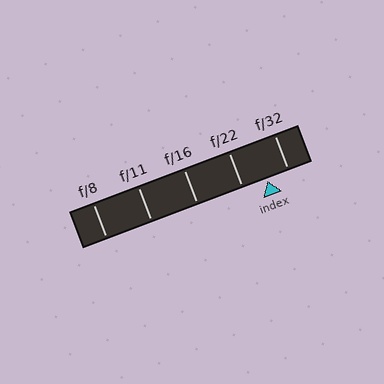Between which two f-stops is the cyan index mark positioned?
The index mark is between f/22 and f/32.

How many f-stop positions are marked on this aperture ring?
There are 5 f-stop positions marked.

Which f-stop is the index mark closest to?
The index mark is closest to f/32.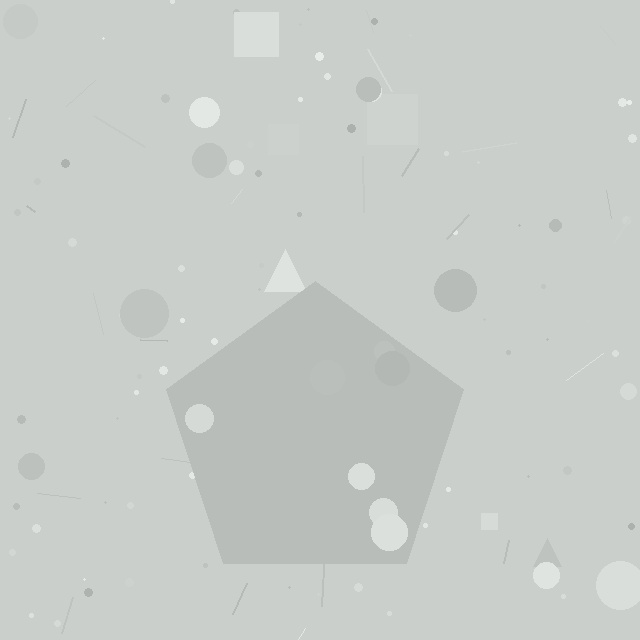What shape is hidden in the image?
A pentagon is hidden in the image.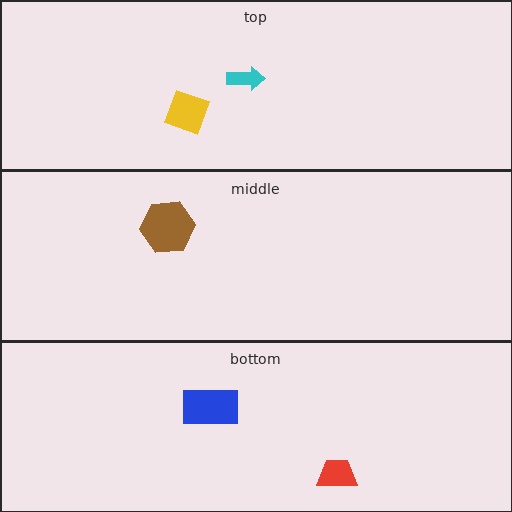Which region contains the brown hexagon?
The middle region.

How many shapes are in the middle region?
1.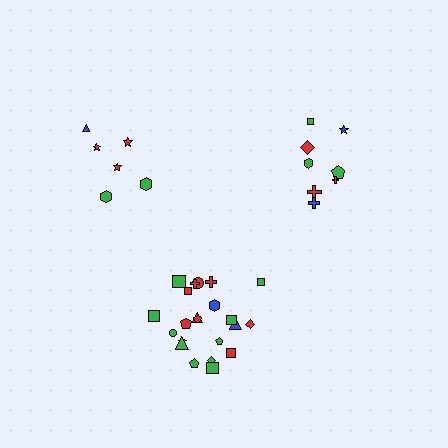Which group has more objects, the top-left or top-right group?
The top-right group.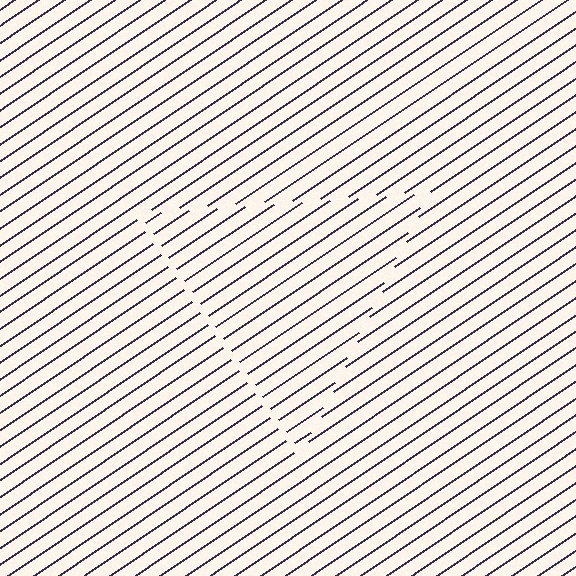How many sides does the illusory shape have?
3 sides — the line-ends trace a triangle.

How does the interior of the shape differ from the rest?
The interior of the shape contains the same grating, shifted by half a period — the contour is defined by the phase discontinuity where line-ends from the inner and outer gratings abut.